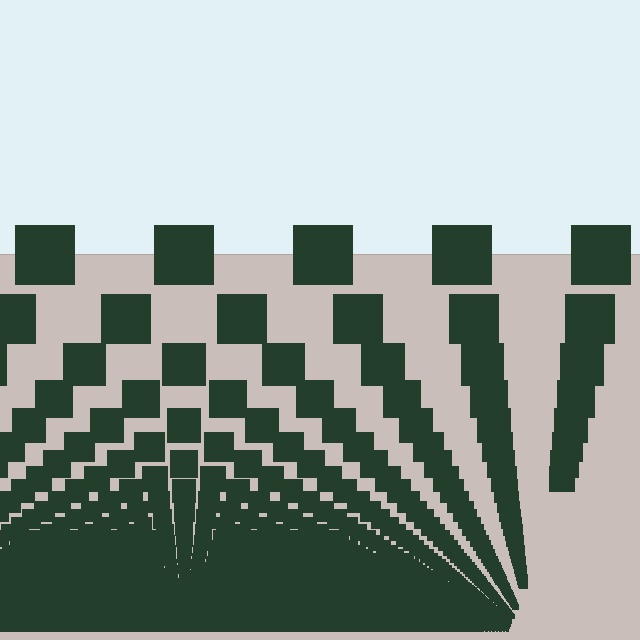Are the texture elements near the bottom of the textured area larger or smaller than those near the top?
Smaller. The gradient is inverted — elements near the bottom are smaller and denser.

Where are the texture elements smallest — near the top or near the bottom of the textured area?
Near the bottom.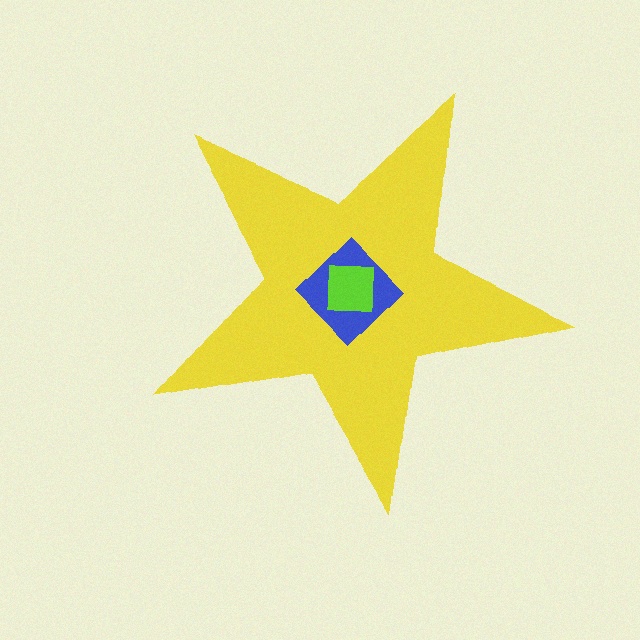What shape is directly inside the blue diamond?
The lime square.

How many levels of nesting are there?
3.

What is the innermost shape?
The lime square.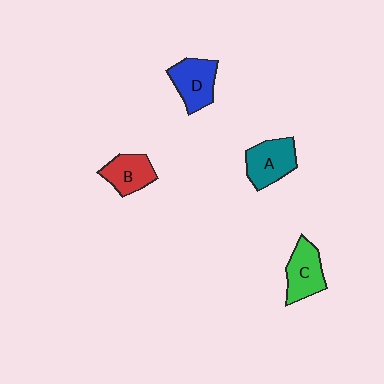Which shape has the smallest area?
Shape B (red).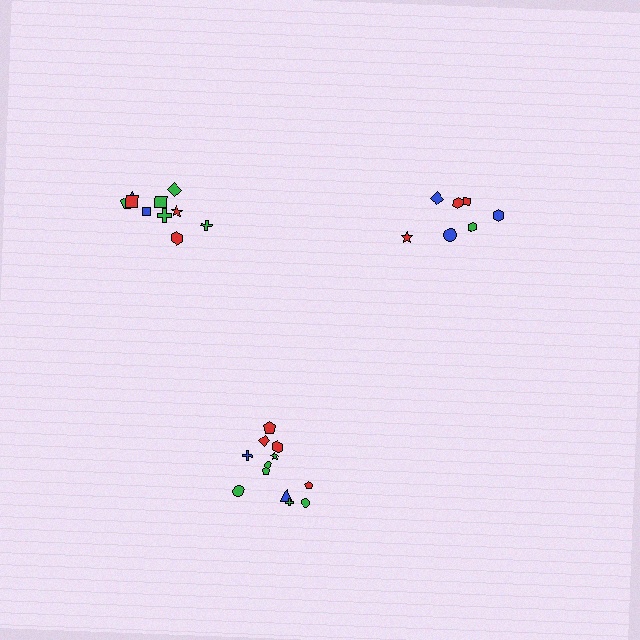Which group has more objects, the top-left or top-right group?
The top-left group.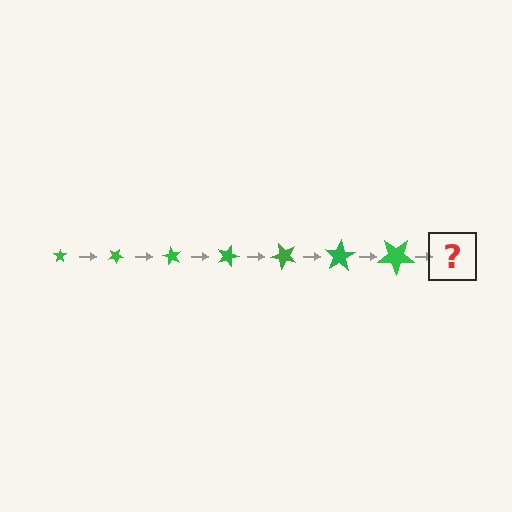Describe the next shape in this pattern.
It should be a star, larger than the previous one and rotated 210 degrees from the start.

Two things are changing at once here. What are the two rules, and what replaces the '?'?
The two rules are that the star grows larger each step and it rotates 30 degrees each step. The '?' should be a star, larger than the previous one and rotated 210 degrees from the start.